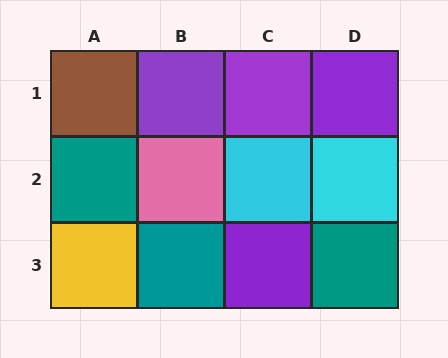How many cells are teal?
3 cells are teal.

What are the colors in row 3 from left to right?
Yellow, teal, purple, teal.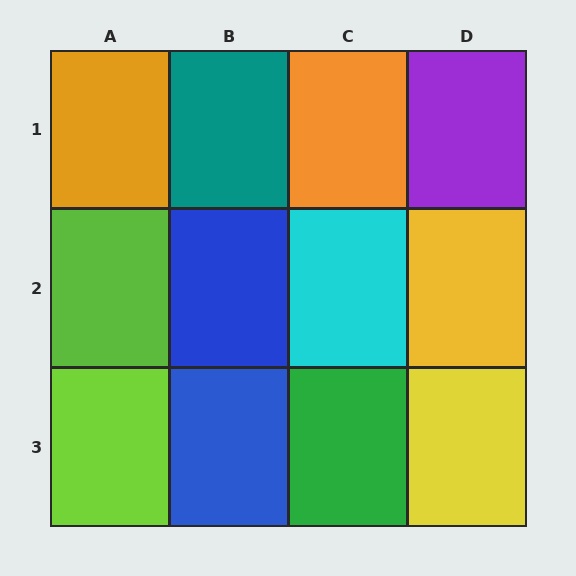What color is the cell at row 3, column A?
Lime.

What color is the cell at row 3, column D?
Yellow.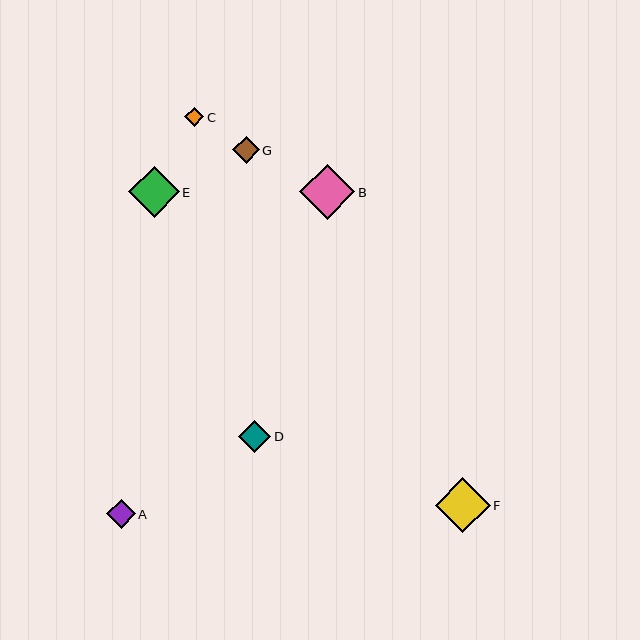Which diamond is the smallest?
Diamond C is the smallest with a size of approximately 19 pixels.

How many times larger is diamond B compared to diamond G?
Diamond B is approximately 2.1 times the size of diamond G.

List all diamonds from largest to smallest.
From largest to smallest: B, F, E, D, A, G, C.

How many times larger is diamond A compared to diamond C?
Diamond A is approximately 1.5 times the size of diamond C.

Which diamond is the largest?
Diamond B is the largest with a size of approximately 55 pixels.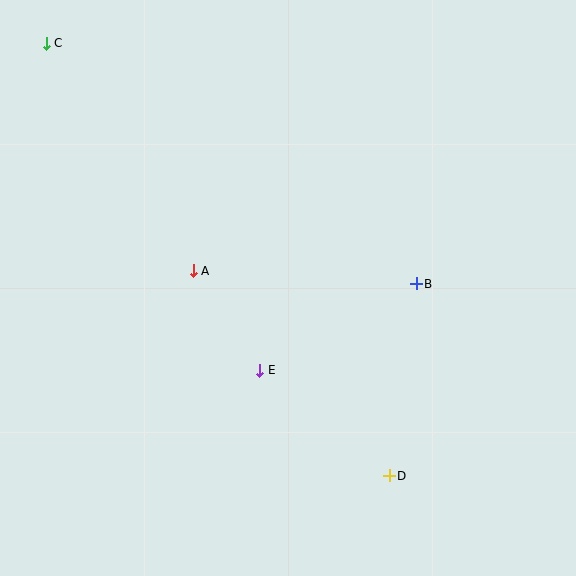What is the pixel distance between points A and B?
The distance between A and B is 223 pixels.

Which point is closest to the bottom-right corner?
Point D is closest to the bottom-right corner.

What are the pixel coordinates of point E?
Point E is at (260, 370).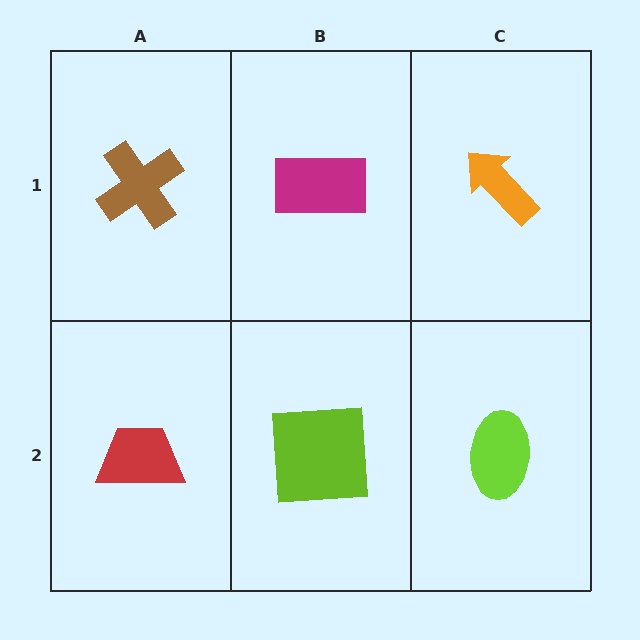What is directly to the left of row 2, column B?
A red trapezoid.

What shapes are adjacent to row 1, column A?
A red trapezoid (row 2, column A), a magenta rectangle (row 1, column B).